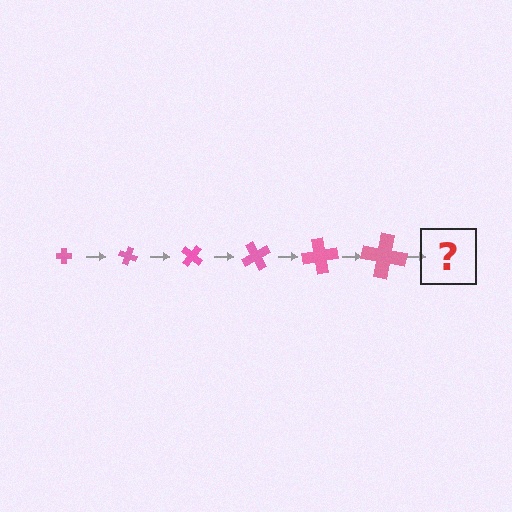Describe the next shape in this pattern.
It should be a cross, larger than the previous one and rotated 120 degrees from the start.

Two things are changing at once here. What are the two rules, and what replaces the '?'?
The two rules are that the cross grows larger each step and it rotates 20 degrees each step. The '?' should be a cross, larger than the previous one and rotated 120 degrees from the start.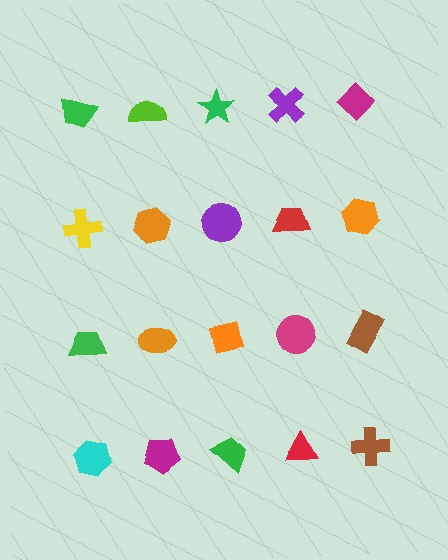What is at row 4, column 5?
A brown cross.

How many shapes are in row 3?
5 shapes.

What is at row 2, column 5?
An orange hexagon.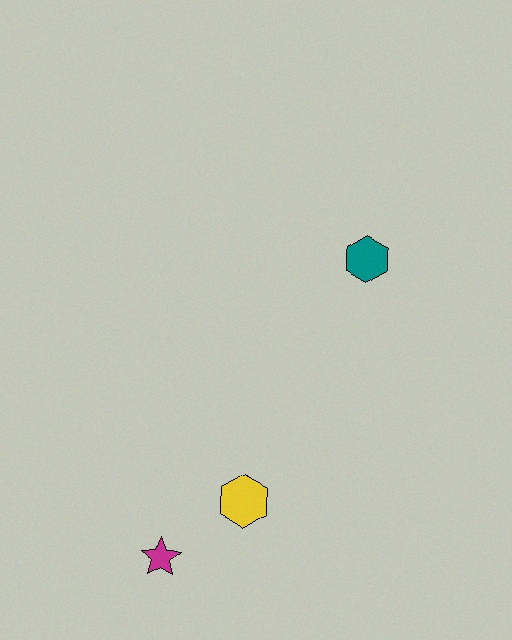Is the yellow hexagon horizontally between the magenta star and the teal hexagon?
Yes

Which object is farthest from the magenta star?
The teal hexagon is farthest from the magenta star.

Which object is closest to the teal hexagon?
The yellow hexagon is closest to the teal hexagon.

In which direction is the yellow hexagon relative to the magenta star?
The yellow hexagon is to the right of the magenta star.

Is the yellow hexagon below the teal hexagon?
Yes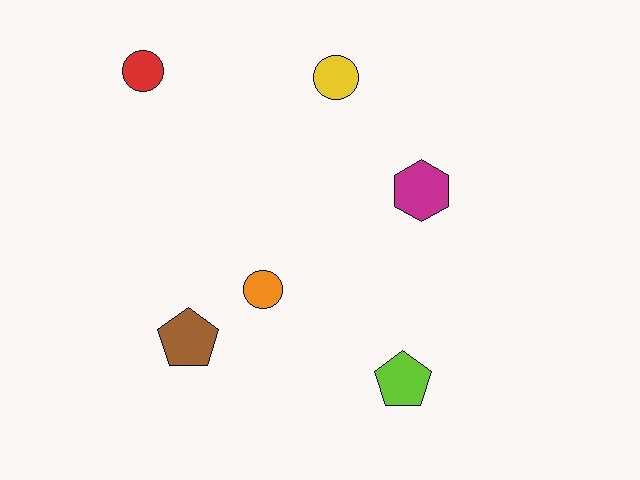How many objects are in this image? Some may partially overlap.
There are 6 objects.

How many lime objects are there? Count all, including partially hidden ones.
There is 1 lime object.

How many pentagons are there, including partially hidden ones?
There are 2 pentagons.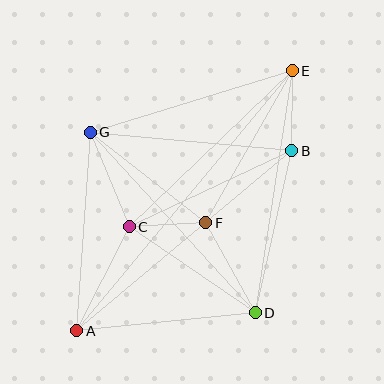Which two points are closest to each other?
Points C and F are closest to each other.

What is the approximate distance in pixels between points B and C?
The distance between B and C is approximately 179 pixels.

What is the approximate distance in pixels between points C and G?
The distance between C and G is approximately 102 pixels.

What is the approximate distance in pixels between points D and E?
The distance between D and E is approximately 244 pixels.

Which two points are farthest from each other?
Points A and E are farthest from each other.